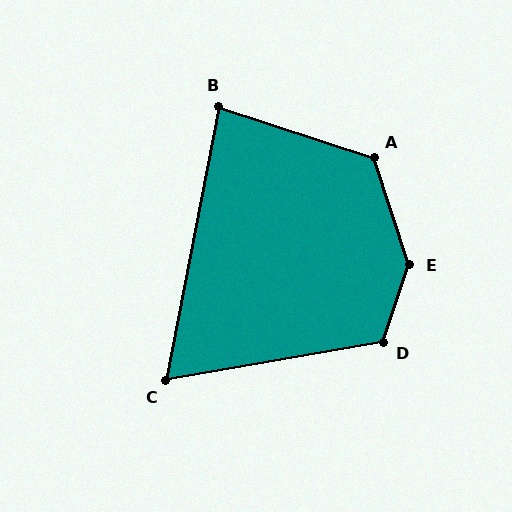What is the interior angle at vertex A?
Approximately 126 degrees (obtuse).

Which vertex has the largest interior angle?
E, at approximately 143 degrees.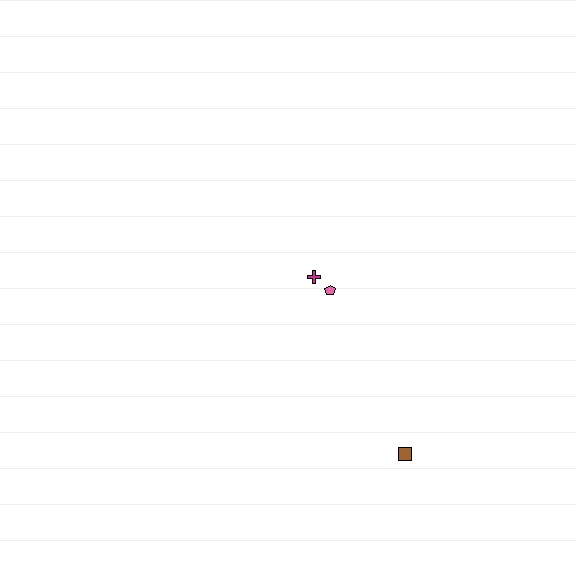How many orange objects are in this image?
There are no orange objects.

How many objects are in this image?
There are 3 objects.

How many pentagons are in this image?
There is 1 pentagon.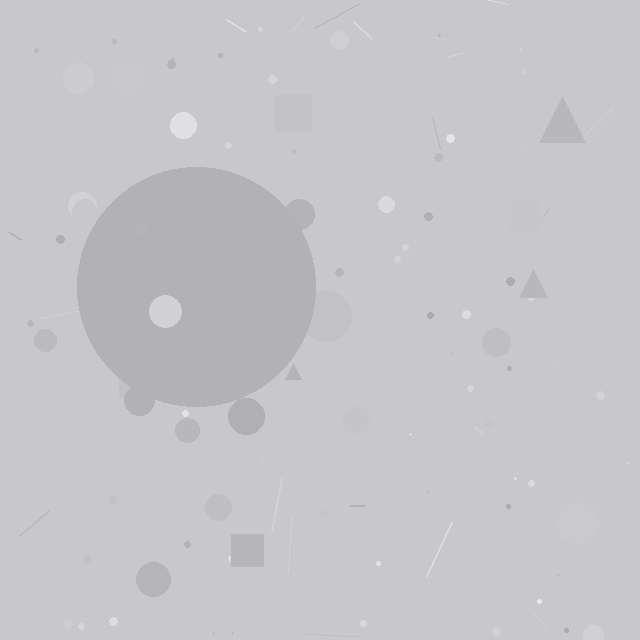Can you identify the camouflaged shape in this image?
The camouflaged shape is a circle.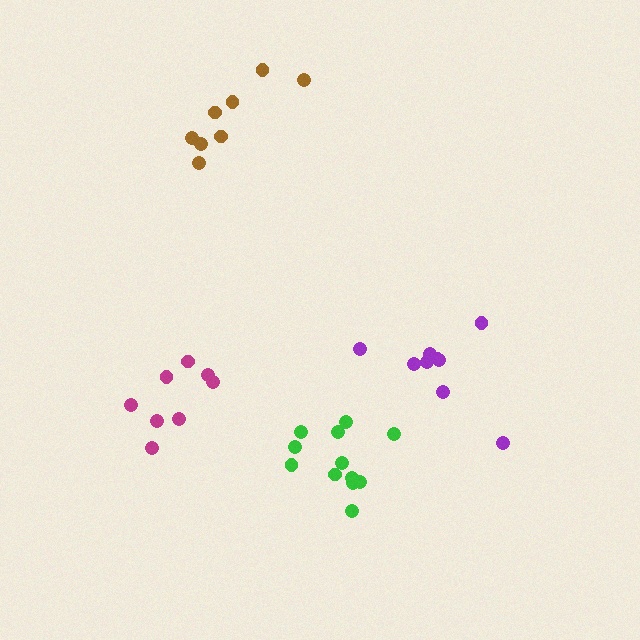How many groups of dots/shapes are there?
There are 4 groups.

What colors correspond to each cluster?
The clusters are colored: magenta, purple, brown, green.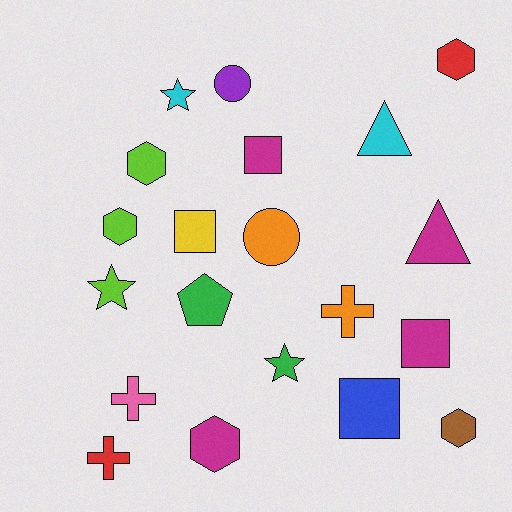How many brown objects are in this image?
There is 1 brown object.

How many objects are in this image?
There are 20 objects.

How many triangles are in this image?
There are 2 triangles.